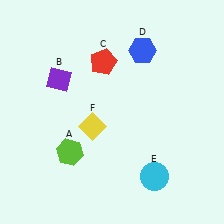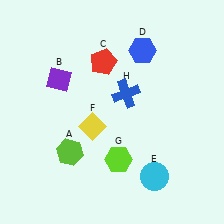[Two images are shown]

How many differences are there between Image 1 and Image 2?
There are 2 differences between the two images.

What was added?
A lime hexagon (G), a blue cross (H) were added in Image 2.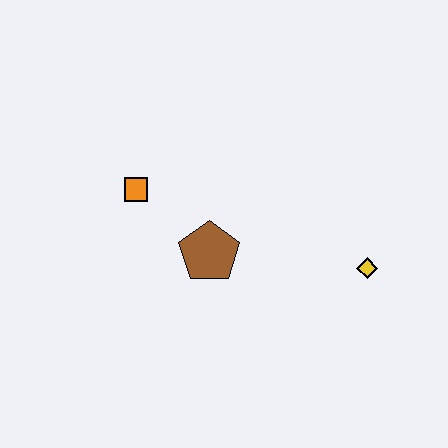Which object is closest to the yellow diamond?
The brown pentagon is closest to the yellow diamond.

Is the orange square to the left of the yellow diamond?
Yes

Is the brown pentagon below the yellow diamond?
No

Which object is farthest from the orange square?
The yellow diamond is farthest from the orange square.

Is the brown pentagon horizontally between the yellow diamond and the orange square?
Yes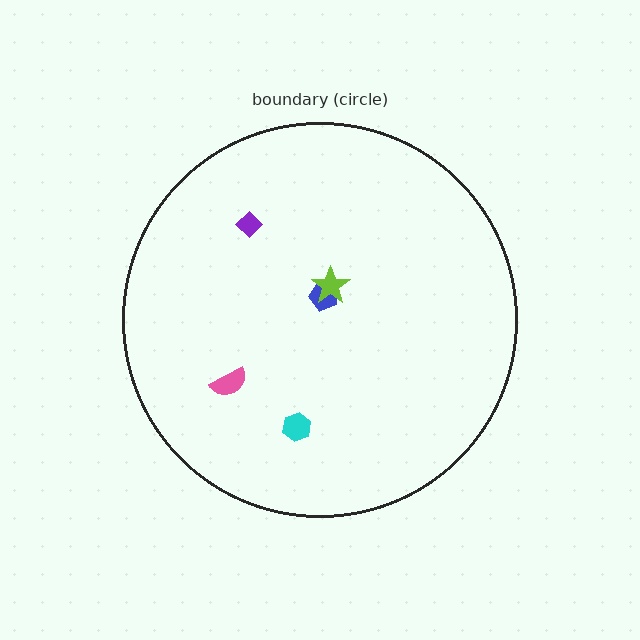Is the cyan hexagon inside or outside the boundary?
Inside.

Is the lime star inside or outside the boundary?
Inside.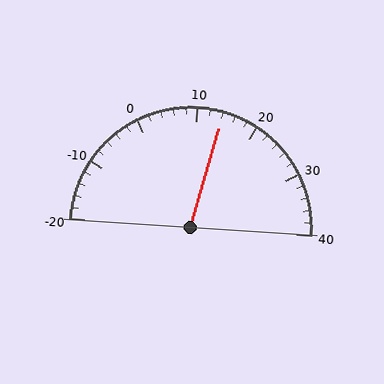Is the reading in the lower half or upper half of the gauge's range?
The reading is in the upper half of the range (-20 to 40).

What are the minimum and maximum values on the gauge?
The gauge ranges from -20 to 40.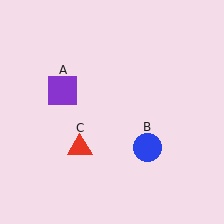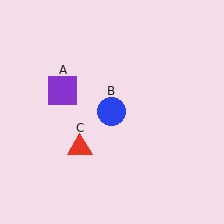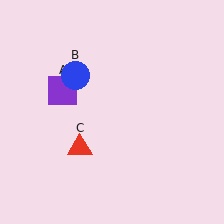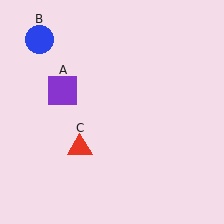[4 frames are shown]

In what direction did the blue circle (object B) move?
The blue circle (object B) moved up and to the left.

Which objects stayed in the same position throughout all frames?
Purple square (object A) and red triangle (object C) remained stationary.